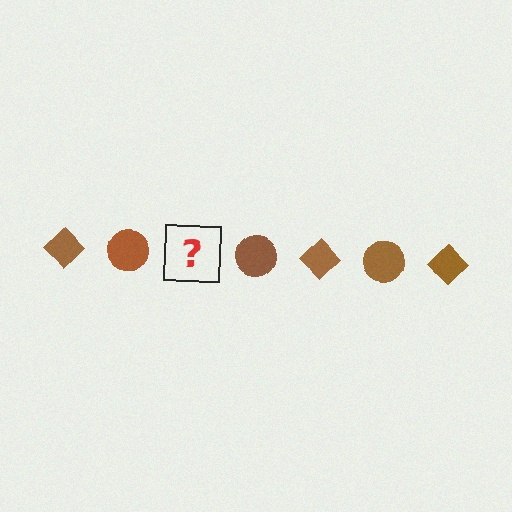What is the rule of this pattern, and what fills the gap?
The rule is that the pattern cycles through diamond, circle shapes in brown. The gap should be filled with a brown diamond.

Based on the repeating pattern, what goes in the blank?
The blank should be a brown diamond.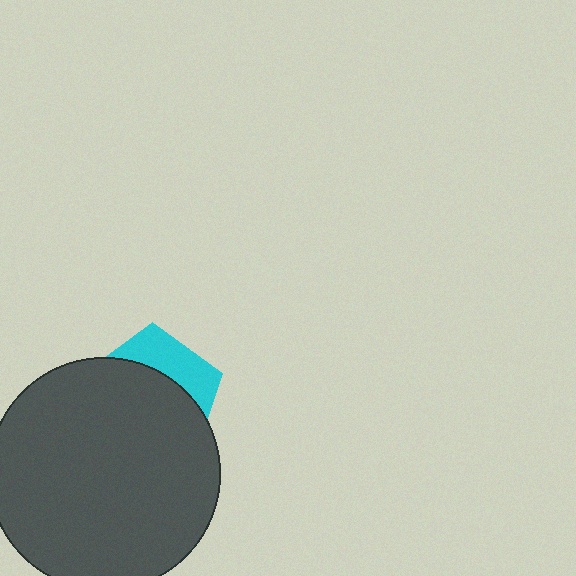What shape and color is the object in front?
The object in front is a dark gray circle.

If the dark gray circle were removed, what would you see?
You would see the complete cyan pentagon.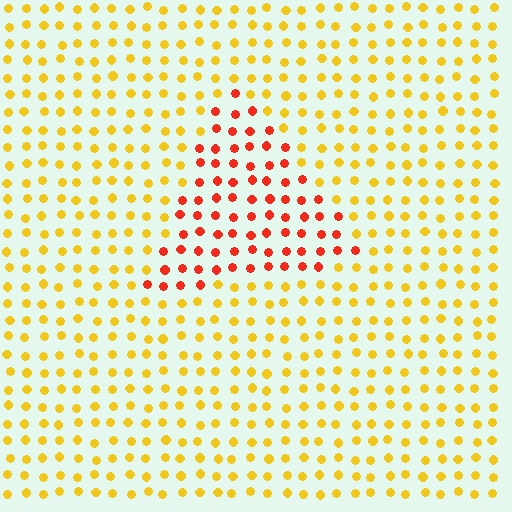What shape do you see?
I see a triangle.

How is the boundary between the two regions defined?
The boundary is defined purely by a slight shift in hue (about 44 degrees). Spacing, size, and orientation are identical on both sides.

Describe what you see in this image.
The image is filled with small yellow elements in a uniform arrangement. A triangle-shaped region is visible where the elements are tinted to a slightly different hue, forming a subtle color boundary.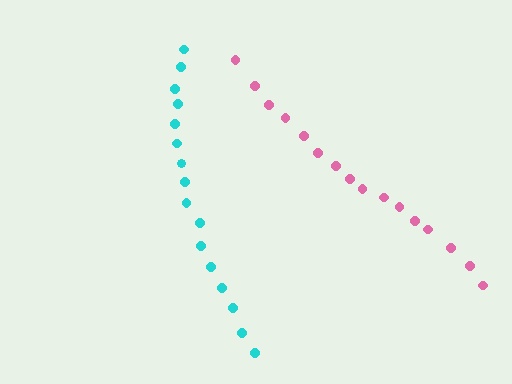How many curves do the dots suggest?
There are 2 distinct paths.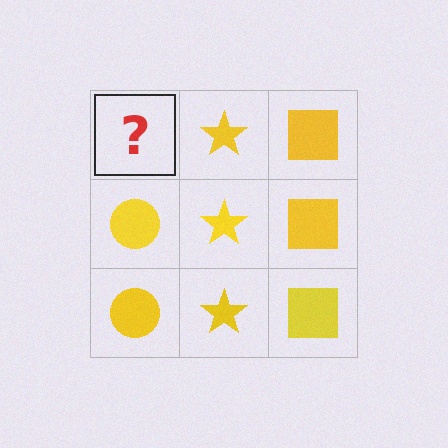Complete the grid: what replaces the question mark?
The question mark should be replaced with a yellow circle.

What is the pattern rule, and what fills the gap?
The rule is that each column has a consistent shape. The gap should be filled with a yellow circle.